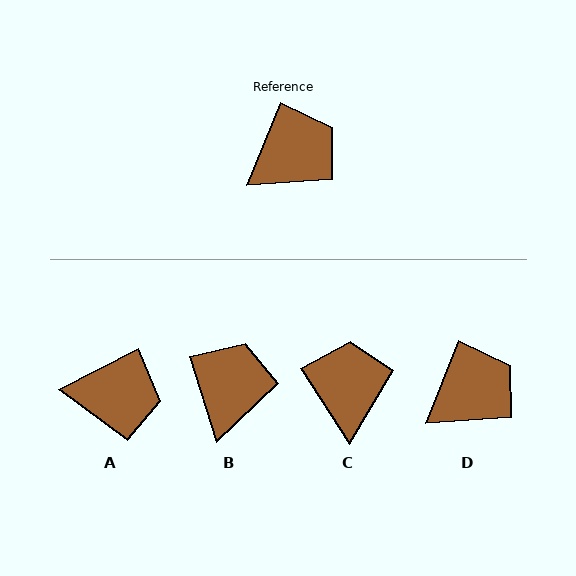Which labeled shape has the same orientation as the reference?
D.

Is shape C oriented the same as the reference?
No, it is off by about 55 degrees.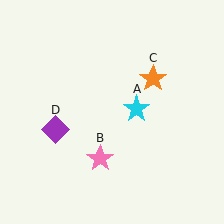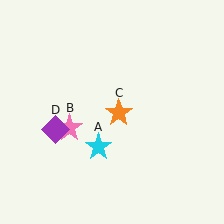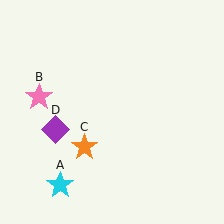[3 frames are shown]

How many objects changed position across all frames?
3 objects changed position: cyan star (object A), pink star (object B), orange star (object C).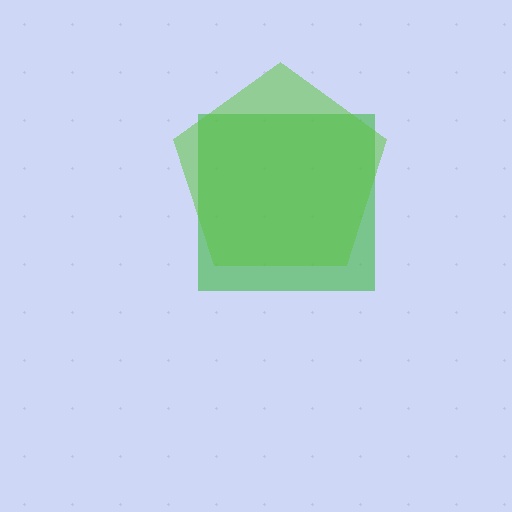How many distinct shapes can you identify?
There are 2 distinct shapes: a green square, a lime pentagon.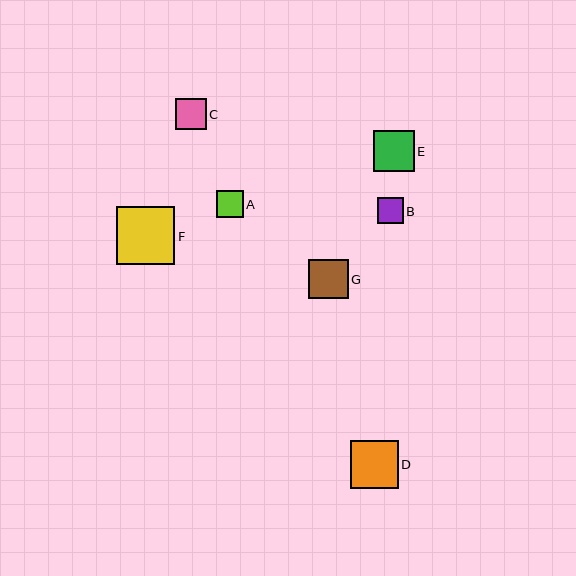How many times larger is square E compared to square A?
Square E is approximately 1.5 times the size of square A.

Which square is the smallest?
Square B is the smallest with a size of approximately 26 pixels.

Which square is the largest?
Square F is the largest with a size of approximately 58 pixels.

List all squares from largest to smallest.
From largest to smallest: F, D, E, G, C, A, B.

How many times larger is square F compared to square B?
Square F is approximately 2.2 times the size of square B.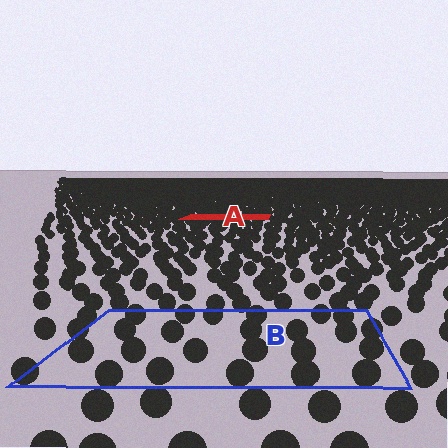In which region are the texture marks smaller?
The texture marks are smaller in region A, because it is farther away.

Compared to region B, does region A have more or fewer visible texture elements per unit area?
Region A has more texture elements per unit area — they are packed more densely because it is farther away.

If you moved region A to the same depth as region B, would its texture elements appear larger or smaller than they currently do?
They would appear larger. At a closer depth, the same texture elements are projected at a bigger on-screen size.